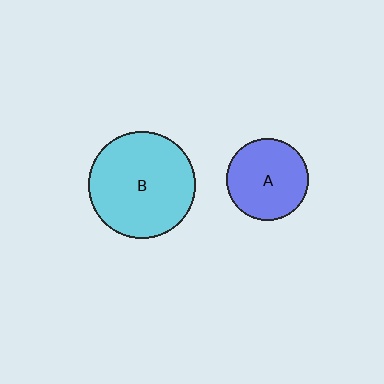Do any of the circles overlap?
No, none of the circles overlap.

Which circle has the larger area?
Circle B (cyan).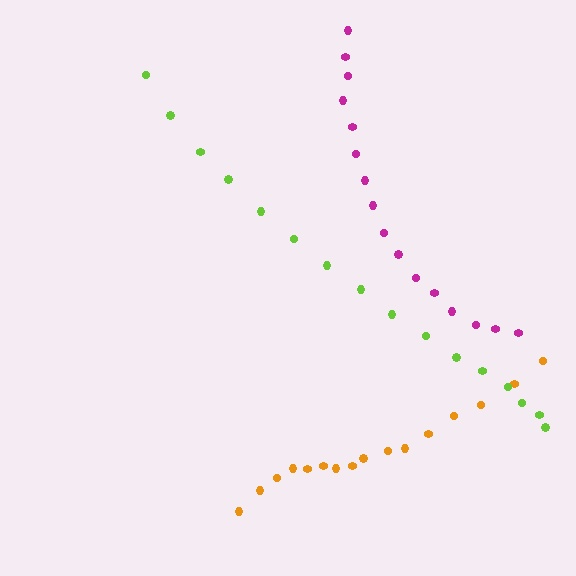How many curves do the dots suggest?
There are 3 distinct paths.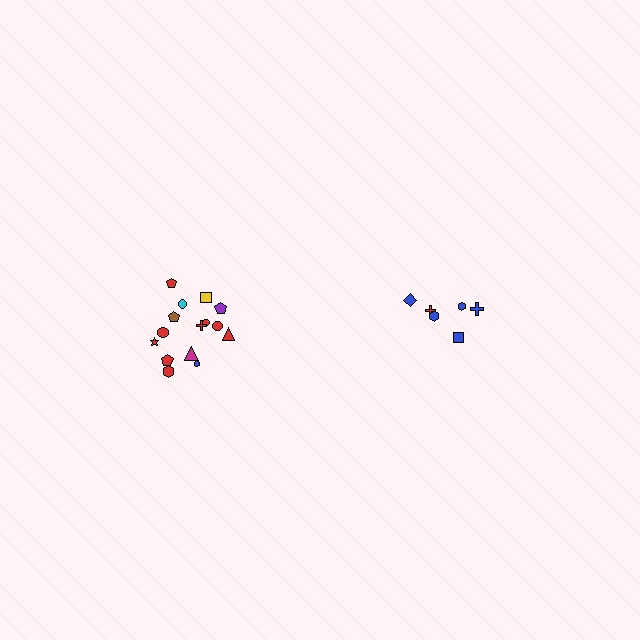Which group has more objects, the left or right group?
The left group.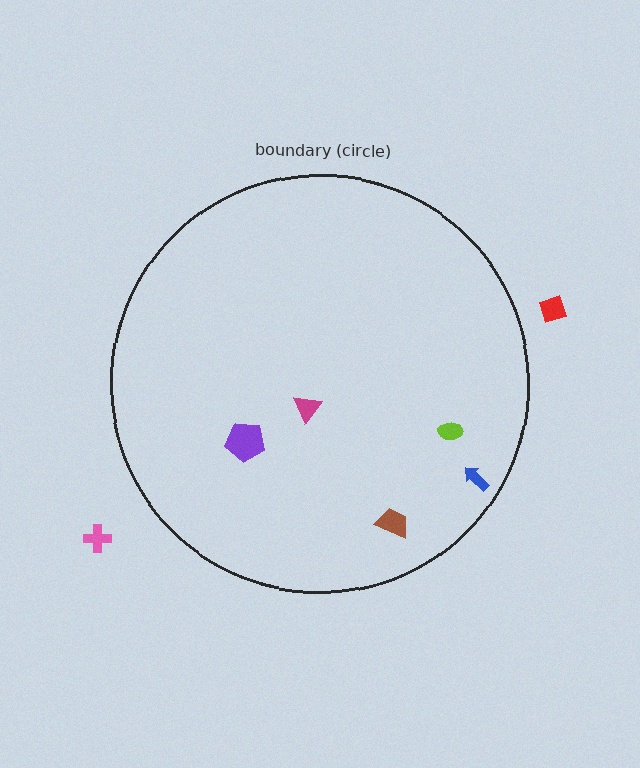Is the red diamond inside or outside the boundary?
Outside.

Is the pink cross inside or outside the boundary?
Outside.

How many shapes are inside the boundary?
5 inside, 2 outside.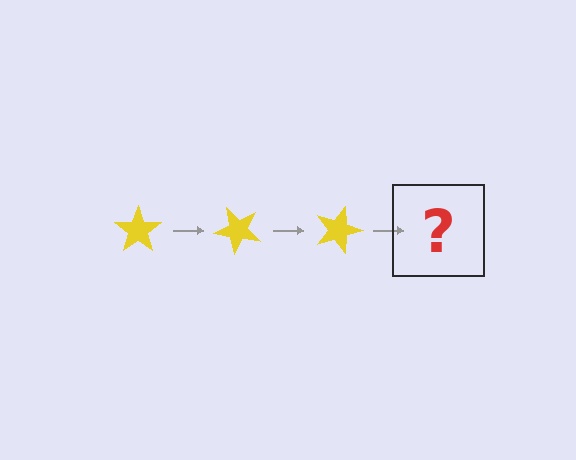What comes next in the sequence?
The next element should be a yellow star rotated 135 degrees.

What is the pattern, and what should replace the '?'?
The pattern is that the star rotates 45 degrees each step. The '?' should be a yellow star rotated 135 degrees.